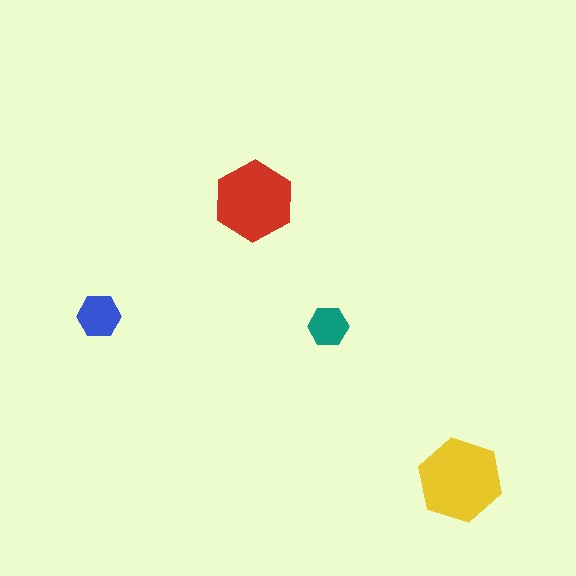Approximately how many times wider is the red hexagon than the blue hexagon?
About 2 times wider.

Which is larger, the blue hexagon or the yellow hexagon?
The yellow one.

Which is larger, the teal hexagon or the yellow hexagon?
The yellow one.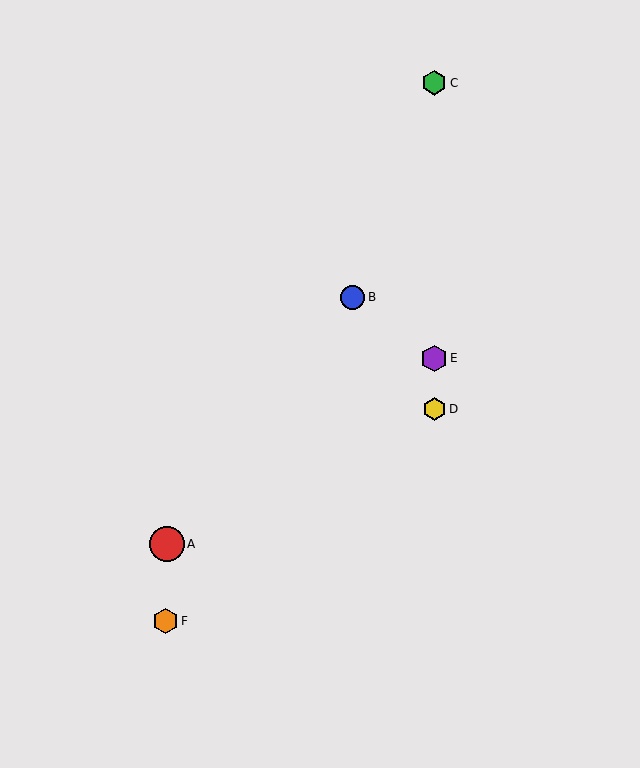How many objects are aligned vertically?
3 objects (C, D, E) are aligned vertically.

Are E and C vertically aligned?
Yes, both are at x≈434.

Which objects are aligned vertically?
Objects C, D, E are aligned vertically.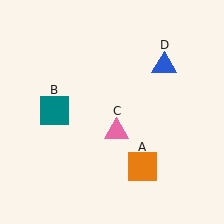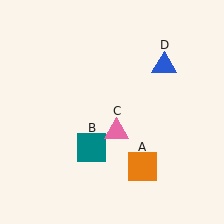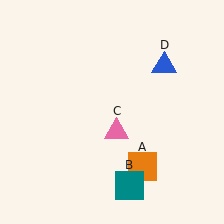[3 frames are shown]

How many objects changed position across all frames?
1 object changed position: teal square (object B).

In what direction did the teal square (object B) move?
The teal square (object B) moved down and to the right.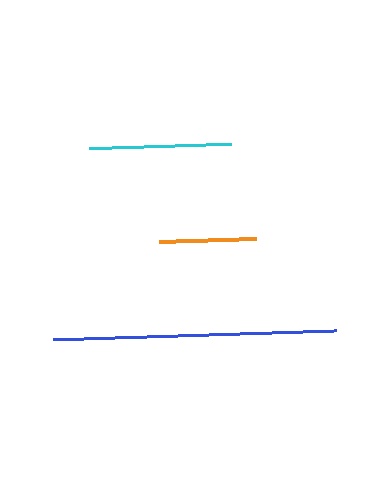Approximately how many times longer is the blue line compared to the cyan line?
The blue line is approximately 2.0 times the length of the cyan line.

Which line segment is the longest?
The blue line is the longest at approximately 284 pixels.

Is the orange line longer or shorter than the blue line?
The blue line is longer than the orange line.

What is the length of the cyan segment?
The cyan segment is approximately 141 pixels long.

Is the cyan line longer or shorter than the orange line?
The cyan line is longer than the orange line.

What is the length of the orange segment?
The orange segment is approximately 97 pixels long.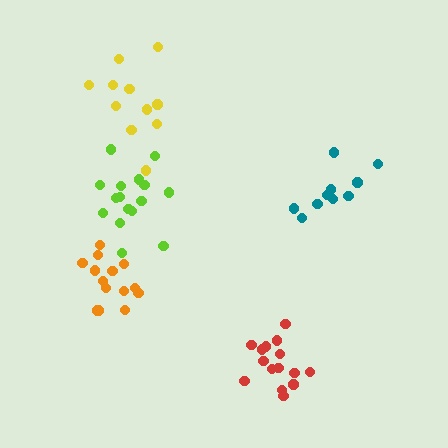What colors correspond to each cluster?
The clusters are colored: red, lime, teal, orange, yellow.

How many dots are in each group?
Group 1: 15 dots, Group 2: 16 dots, Group 3: 10 dots, Group 4: 14 dots, Group 5: 11 dots (66 total).